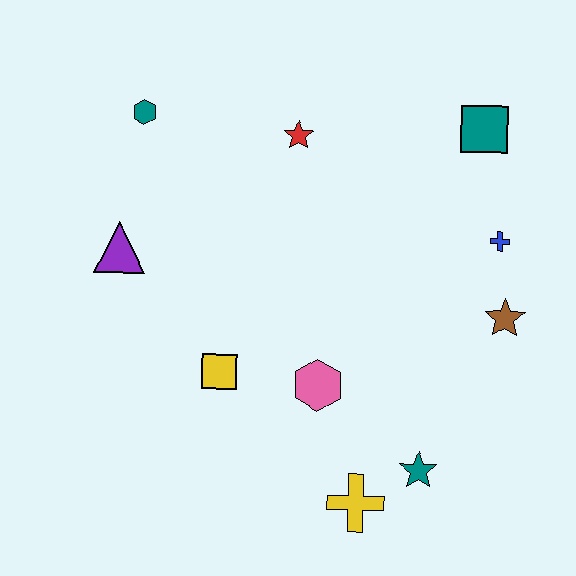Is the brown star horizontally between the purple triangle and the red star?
No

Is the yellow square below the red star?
Yes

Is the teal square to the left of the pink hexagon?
No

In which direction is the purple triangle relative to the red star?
The purple triangle is to the left of the red star.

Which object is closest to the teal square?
The blue cross is closest to the teal square.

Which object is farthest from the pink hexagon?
The teal hexagon is farthest from the pink hexagon.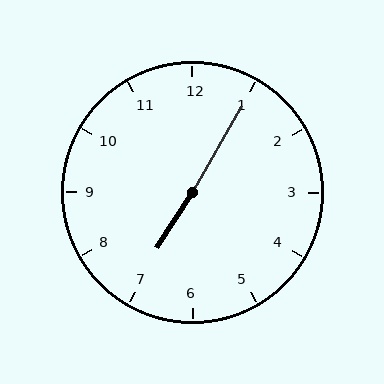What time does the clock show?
7:05.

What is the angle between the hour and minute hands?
Approximately 178 degrees.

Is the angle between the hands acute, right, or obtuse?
It is obtuse.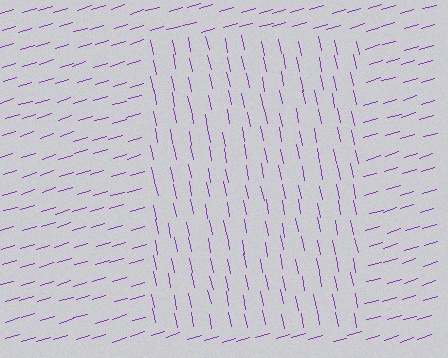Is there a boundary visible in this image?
Yes, there is a texture boundary formed by a change in line orientation.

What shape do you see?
I see a rectangle.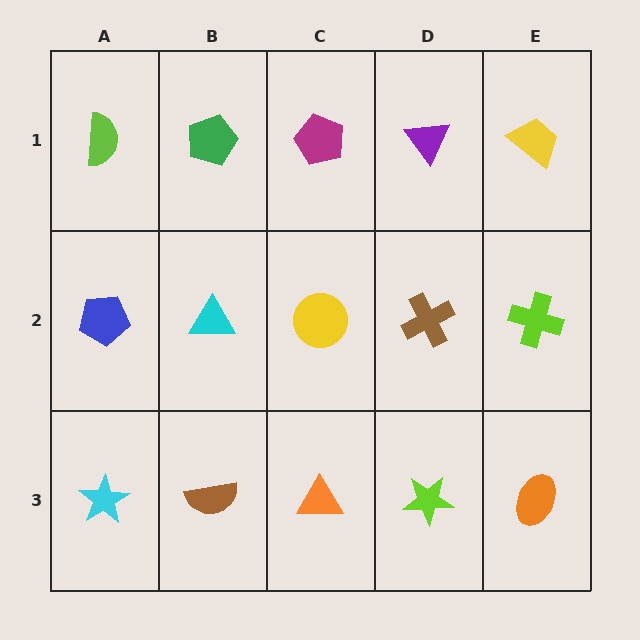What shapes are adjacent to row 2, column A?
A lime semicircle (row 1, column A), a cyan star (row 3, column A), a cyan triangle (row 2, column B).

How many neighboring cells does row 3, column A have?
2.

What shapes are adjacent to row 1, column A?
A blue pentagon (row 2, column A), a green pentagon (row 1, column B).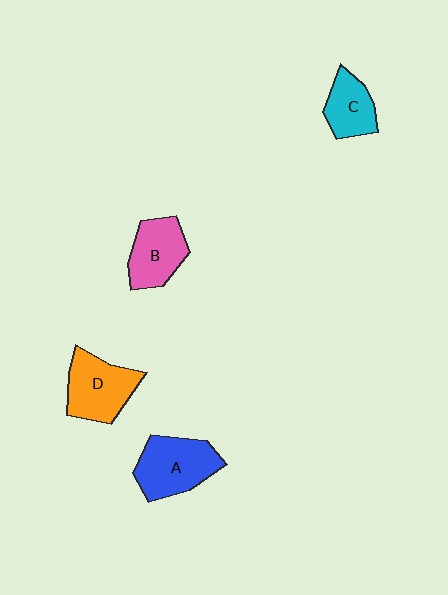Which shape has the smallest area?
Shape C (cyan).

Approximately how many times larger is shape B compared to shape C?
Approximately 1.2 times.